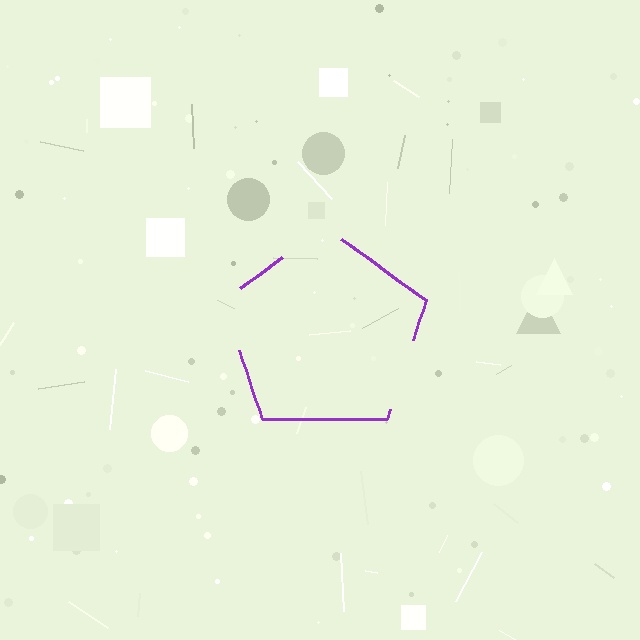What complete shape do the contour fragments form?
The contour fragments form a pentagon.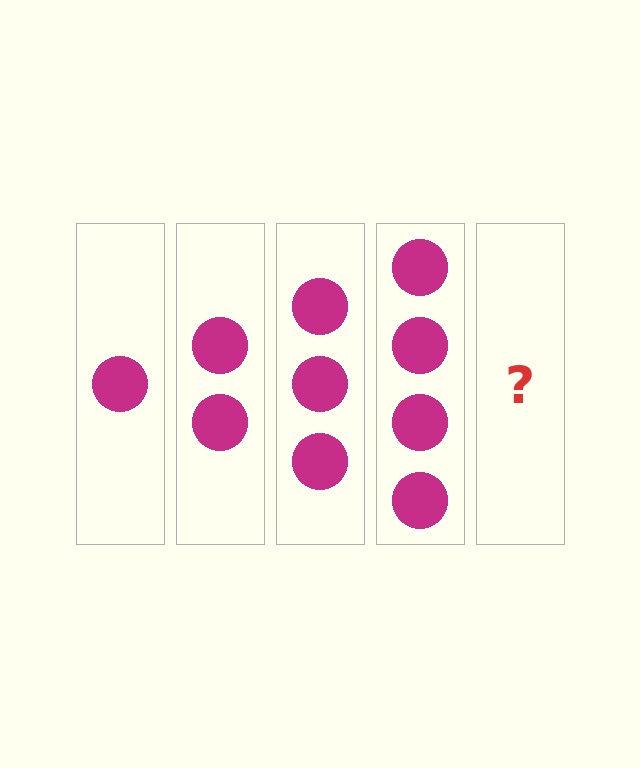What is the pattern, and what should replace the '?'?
The pattern is that each step adds one more circle. The '?' should be 5 circles.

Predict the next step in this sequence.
The next step is 5 circles.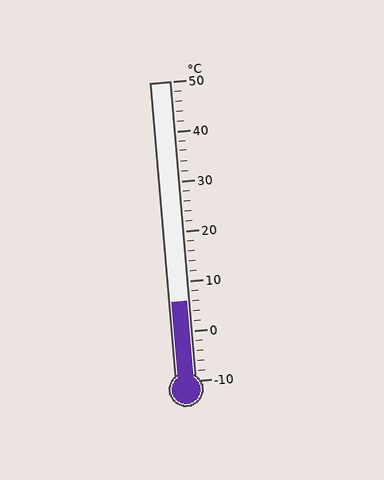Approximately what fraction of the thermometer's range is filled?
The thermometer is filled to approximately 25% of its range.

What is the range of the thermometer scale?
The thermometer scale ranges from -10°C to 50°C.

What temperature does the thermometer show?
The thermometer shows approximately 6°C.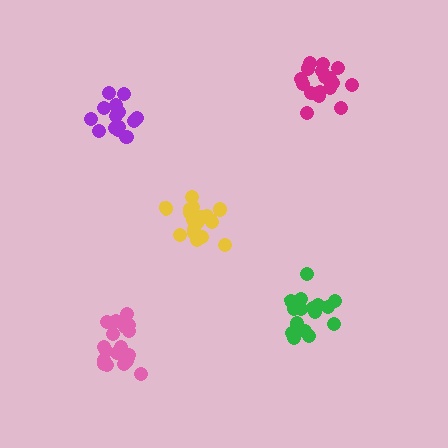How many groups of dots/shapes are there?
There are 5 groups.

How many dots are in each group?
Group 1: 19 dots, Group 2: 17 dots, Group 3: 15 dots, Group 4: 18 dots, Group 5: 19 dots (88 total).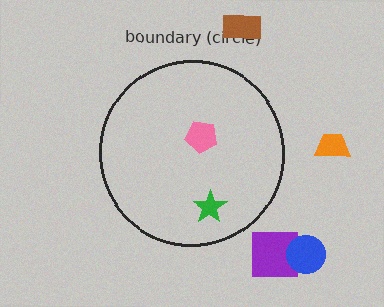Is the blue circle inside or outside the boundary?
Outside.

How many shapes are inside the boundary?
2 inside, 4 outside.